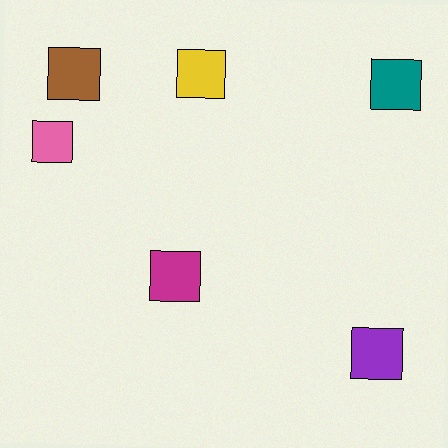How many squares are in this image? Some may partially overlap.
There are 6 squares.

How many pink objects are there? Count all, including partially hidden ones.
There is 1 pink object.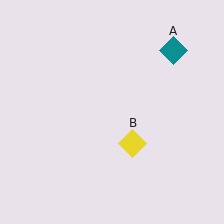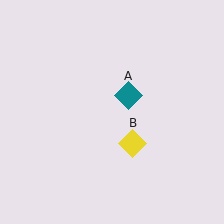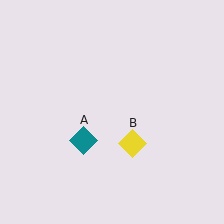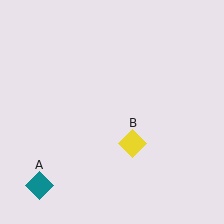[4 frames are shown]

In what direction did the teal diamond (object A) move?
The teal diamond (object A) moved down and to the left.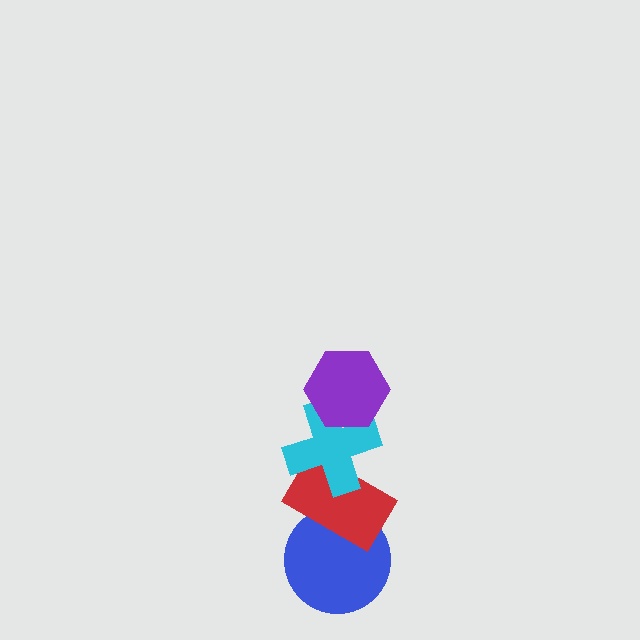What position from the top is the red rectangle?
The red rectangle is 3rd from the top.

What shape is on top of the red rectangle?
The cyan cross is on top of the red rectangle.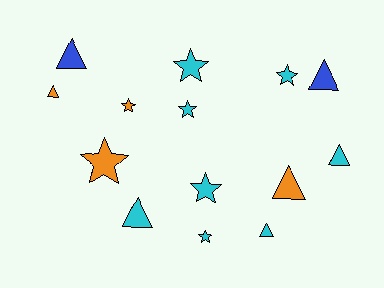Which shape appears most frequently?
Triangle, with 7 objects.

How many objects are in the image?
There are 14 objects.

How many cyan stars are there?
There are 5 cyan stars.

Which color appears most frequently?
Cyan, with 8 objects.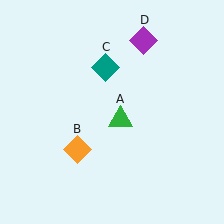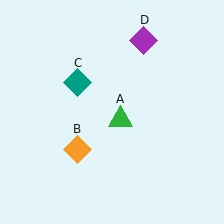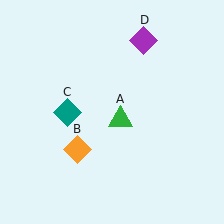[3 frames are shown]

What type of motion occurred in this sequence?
The teal diamond (object C) rotated counterclockwise around the center of the scene.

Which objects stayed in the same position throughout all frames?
Green triangle (object A) and orange diamond (object B) and purple diamond (object D) remained stationary.